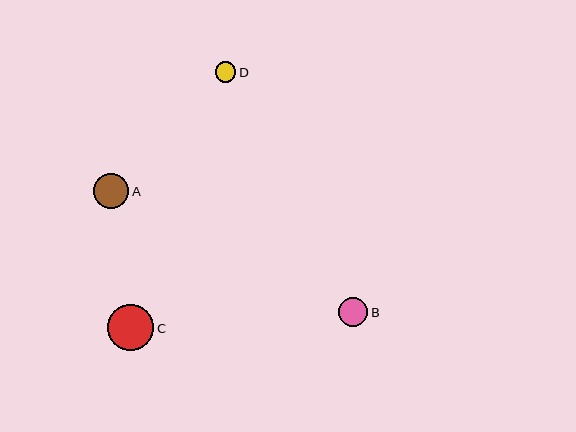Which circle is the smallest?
Circle D is the smallest with a size of approximately 21 pixels.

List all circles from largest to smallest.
From largest to smallest: C, A, B, D.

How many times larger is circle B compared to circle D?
Circle B is approximately 1.4 times the size of circle D.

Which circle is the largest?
Circle C is the largest with a size of approximately 46 pixels.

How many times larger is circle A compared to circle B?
Circle A is approximately 1.2 times the size of circle B.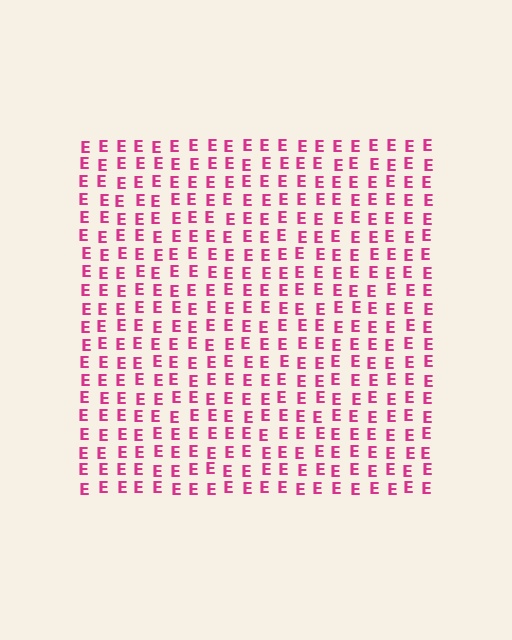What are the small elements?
The small elements are letter E's.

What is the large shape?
The large shape is a square.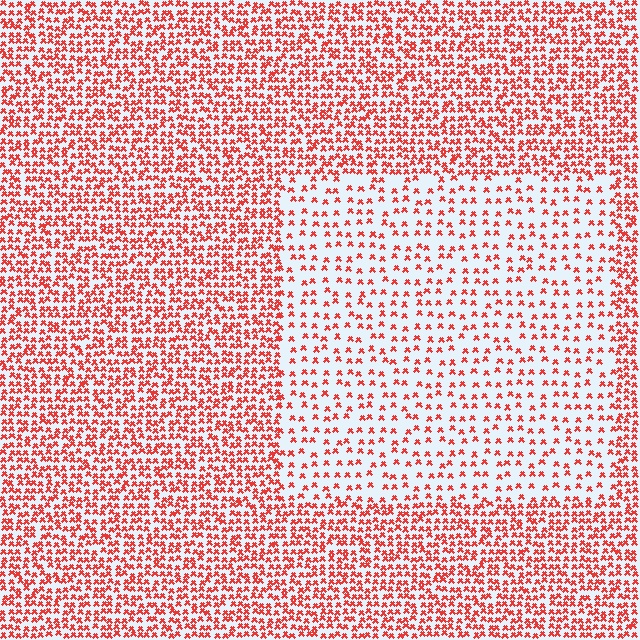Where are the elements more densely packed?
The elements are more densely packed outside the rectangle boundary.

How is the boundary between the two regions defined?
The boundary is defined by a change in element density (approximately 2.3x ratio). All elements are the same color, size, and shape.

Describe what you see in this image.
The image contains small red elements arranged at two different densities. A rectangle-shaped region is visible where the elements are less densely packed than the surrounding area.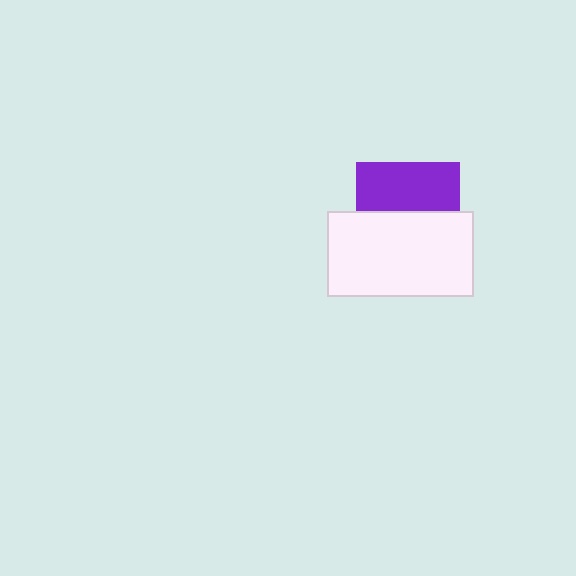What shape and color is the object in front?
The object in front is a white rectangle.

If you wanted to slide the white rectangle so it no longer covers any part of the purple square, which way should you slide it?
Slide it down — that is the most direct way to separate the two shapes.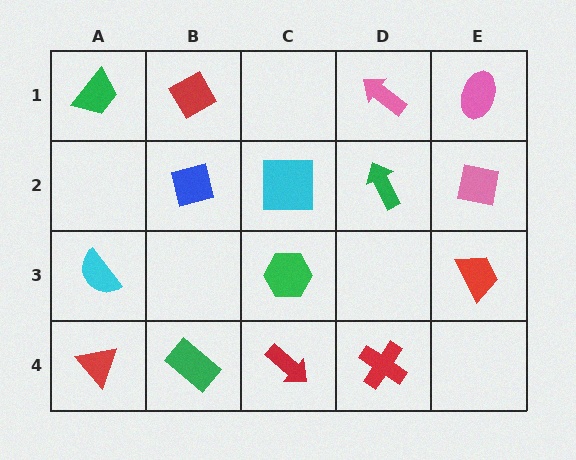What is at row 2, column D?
A green arrow.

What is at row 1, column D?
A pink arrow.